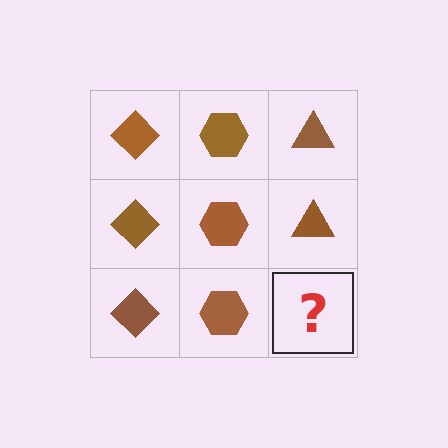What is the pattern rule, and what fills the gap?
The rule is that each column has a consistent shape. The gap should be filled with a brown triangle.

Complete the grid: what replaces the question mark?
The question mark should be replaced with a brown triangle.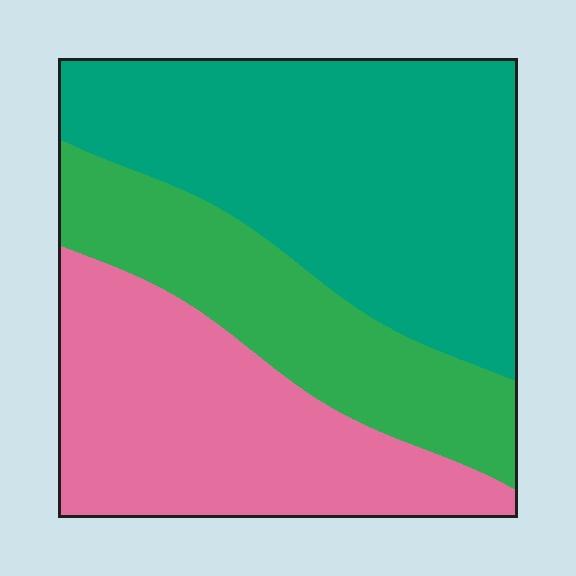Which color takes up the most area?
Teal, at roughly 45%.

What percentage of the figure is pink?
Pink takes up about one third (1/3) of the figure.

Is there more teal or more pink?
Teal.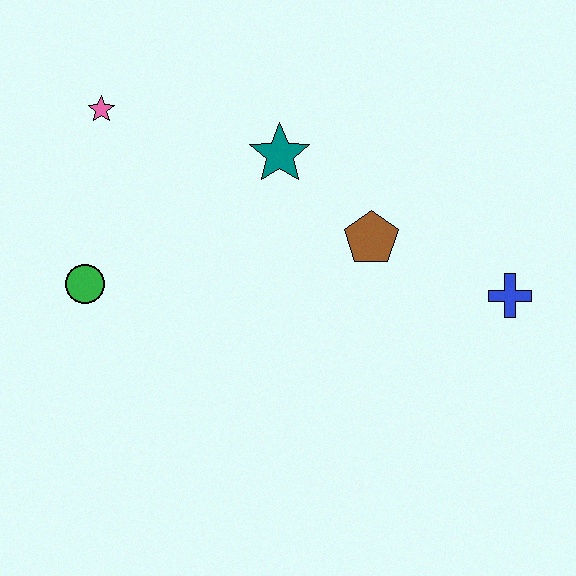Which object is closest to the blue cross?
The brown pentagon is closest to the blue cross.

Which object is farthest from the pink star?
The blue cross is farthest from the pink star.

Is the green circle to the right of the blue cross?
No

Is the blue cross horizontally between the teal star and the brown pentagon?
No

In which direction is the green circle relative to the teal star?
The green circle is to the left of the teal star.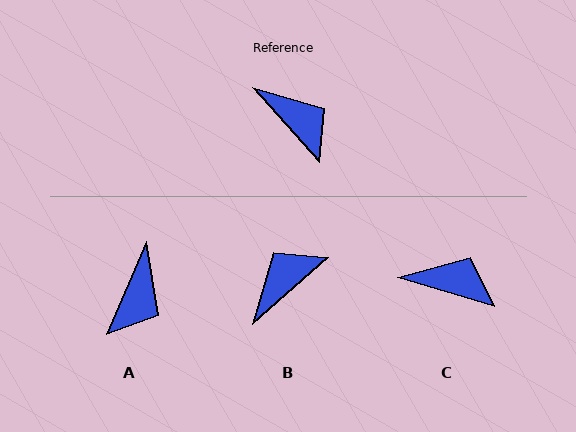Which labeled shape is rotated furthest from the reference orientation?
B, about 89 degrees away.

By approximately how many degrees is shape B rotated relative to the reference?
Approximately 89 degrees counter-clockwise.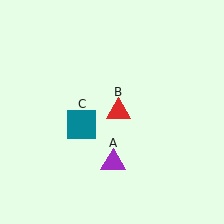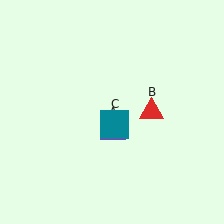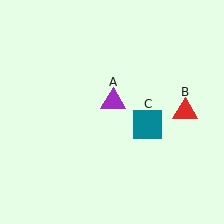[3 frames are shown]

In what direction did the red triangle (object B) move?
The red triangle (object B) moved right.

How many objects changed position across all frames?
3 objects changed position: purple triangle (object A), red triangle (object B), teal square (object C).